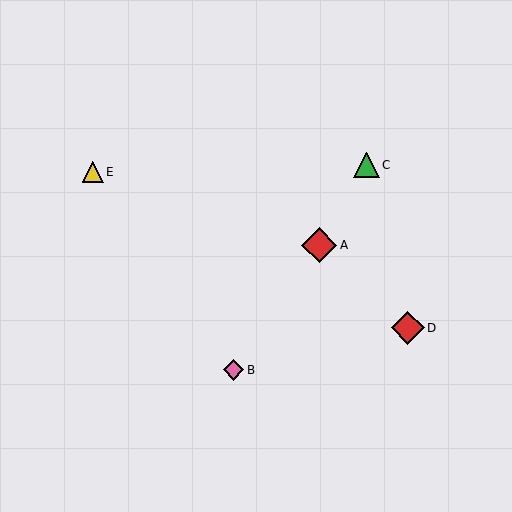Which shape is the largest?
The red diamond (labeled A) is the largest.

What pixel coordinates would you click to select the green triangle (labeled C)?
Click at (366, 165) to select the green triangle C.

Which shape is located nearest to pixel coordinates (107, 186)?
The yellow triangle (labeled E) at (93, 172) is nearest to that location.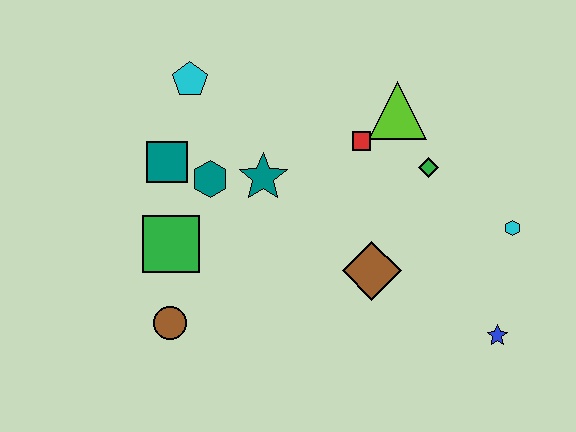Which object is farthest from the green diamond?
The brown circle is farthest from the green diamond.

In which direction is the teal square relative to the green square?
The teal square is above the green square.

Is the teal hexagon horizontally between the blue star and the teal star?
No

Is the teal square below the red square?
Yes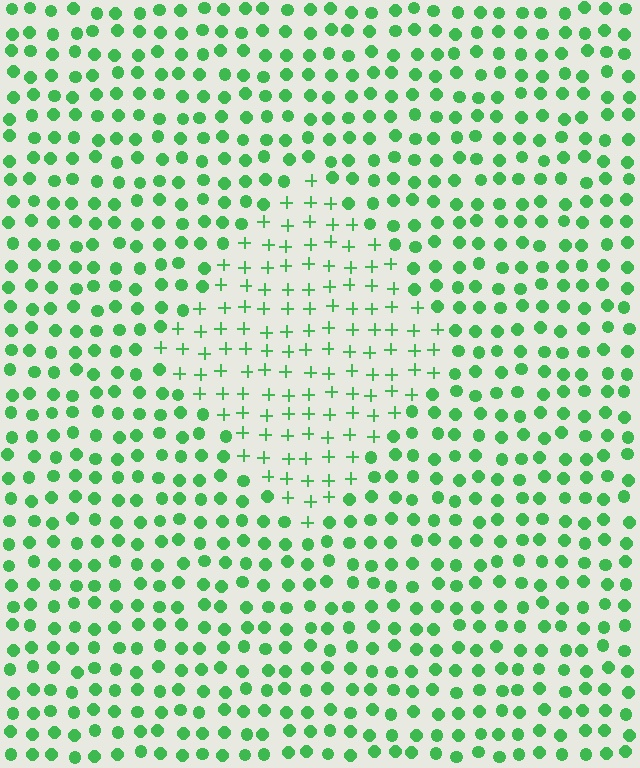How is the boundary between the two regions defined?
The boundary is defined by a change in element shape: plus signs inside vs. circles outside. All elements share the same color and spacing.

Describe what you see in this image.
The image is filled with small green elements arranged in a uniform grid. A diamond-shaped region contains plus signs, while the surrounding area contains circles. The boundary is defined purely by the change in element shape.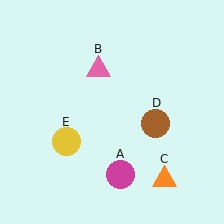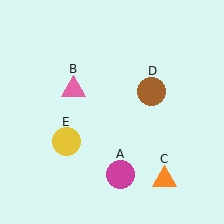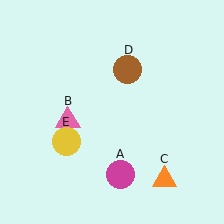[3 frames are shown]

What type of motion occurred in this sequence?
The pink triangle (object B), brown circle (object D) rotated counterclockwise around the center of the scene.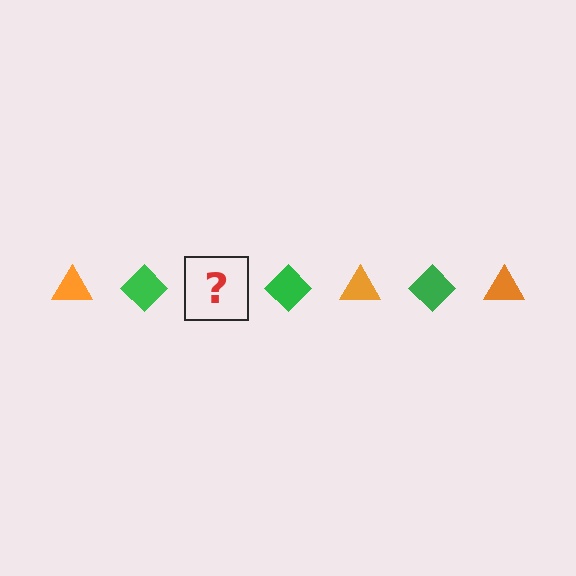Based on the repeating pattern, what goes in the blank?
The blank should be an orange triangle.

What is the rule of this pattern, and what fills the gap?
The rule is that the pattern alternates between orange triangle and green diamond. The gap should be filled with an orange triangle.